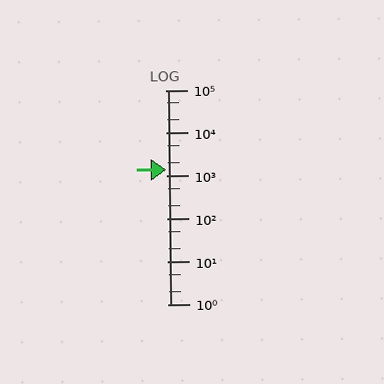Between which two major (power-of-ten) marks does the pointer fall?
The pointer is between 1000 and 10000.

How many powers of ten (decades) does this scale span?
The scale spans 5 decades, from 1 to 100000.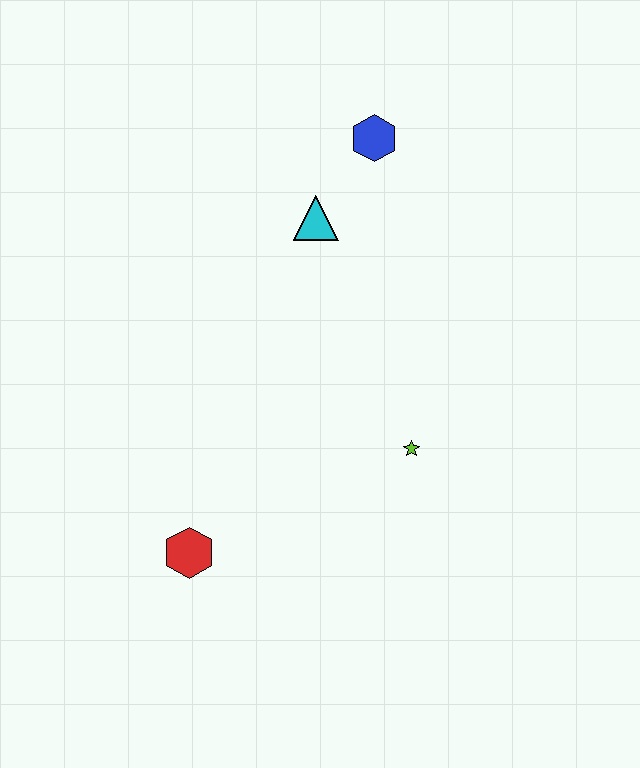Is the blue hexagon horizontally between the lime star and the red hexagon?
Yes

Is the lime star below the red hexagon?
No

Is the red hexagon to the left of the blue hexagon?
Yes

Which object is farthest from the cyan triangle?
The red hexagon is farthest from the cyan triangle.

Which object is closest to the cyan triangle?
The blue hexagon is closest to the cyan triangle.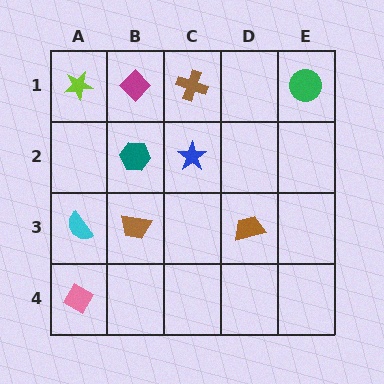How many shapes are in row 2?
2 shapes.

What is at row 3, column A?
A cyan semicircle.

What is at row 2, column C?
A blue star.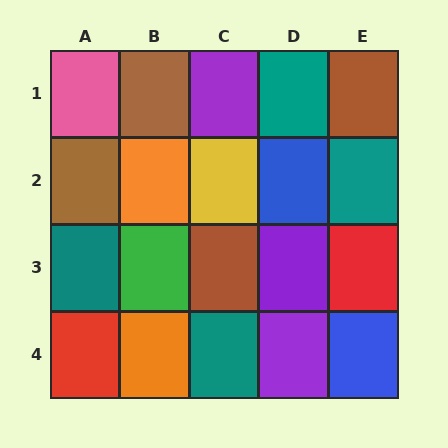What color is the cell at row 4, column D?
Purple.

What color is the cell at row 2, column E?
Teal.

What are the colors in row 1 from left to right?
Pink, brown, purple, teal, brown.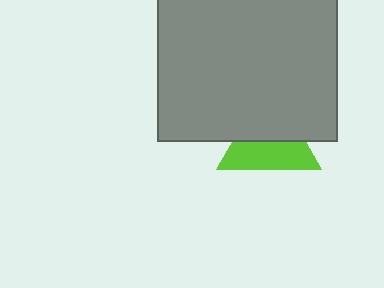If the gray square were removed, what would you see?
You would see the complete lime triangle.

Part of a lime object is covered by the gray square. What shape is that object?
It is a triangle.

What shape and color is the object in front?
The object in front is a gray square.